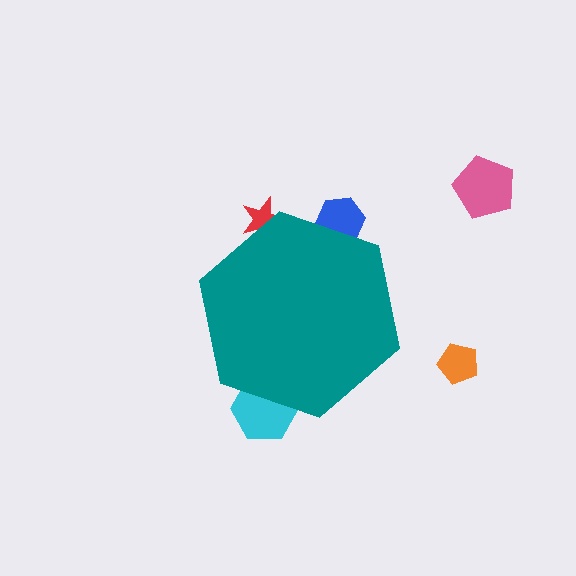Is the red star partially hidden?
Yes, the red star is partially hidden behind the teal hexagon.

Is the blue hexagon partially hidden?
Yes, the blue hexagon is partially hidden behind the teal hexagon.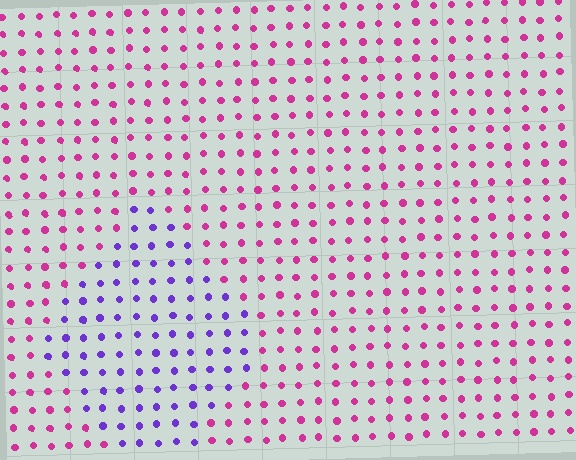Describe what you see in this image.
The image is filled with small magenta elements in a uniform arrangement. A diamond-shaped region is visible where the elements are tinted to a slightly different hue, forming a subtle color boundary.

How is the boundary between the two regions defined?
The boundary is defined purely by a slight shift in hue (about 58 degrees). Spacing, size, and orientation are identical on both sides.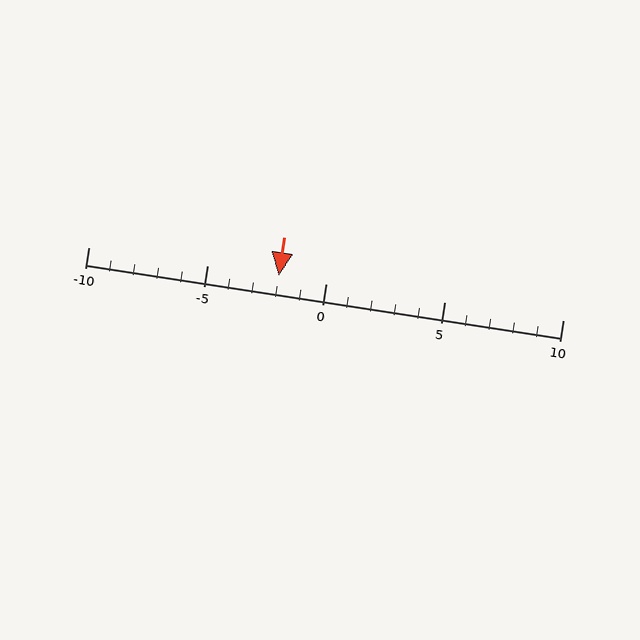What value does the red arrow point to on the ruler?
The red arrow points to approximately -2.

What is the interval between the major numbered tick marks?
The major tick marks are spaced 5 units apart.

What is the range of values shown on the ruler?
The ruler shows values from -10 to 10.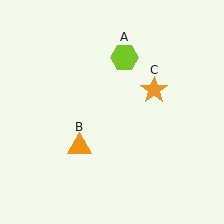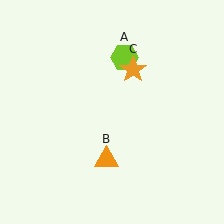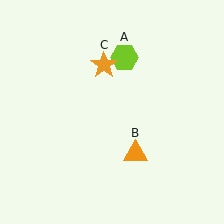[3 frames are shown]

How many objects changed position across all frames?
2 objects changed position: orange triangle (object B), orange star (object C).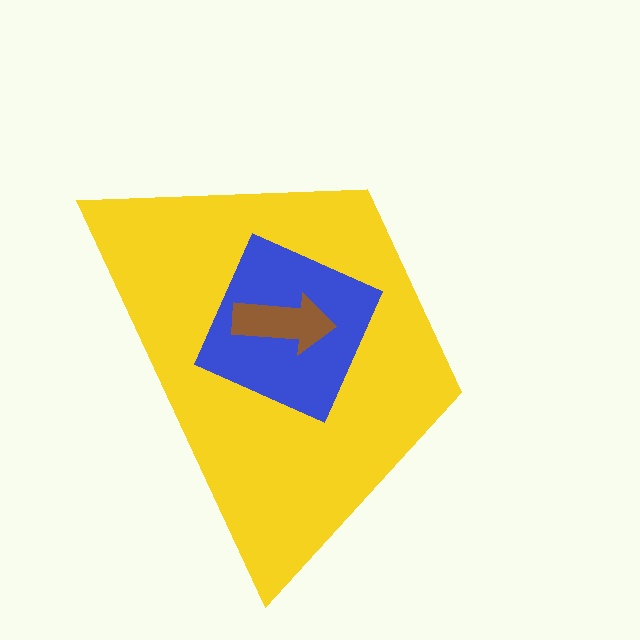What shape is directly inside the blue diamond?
The brown arrow.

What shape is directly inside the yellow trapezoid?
The blue diamond.